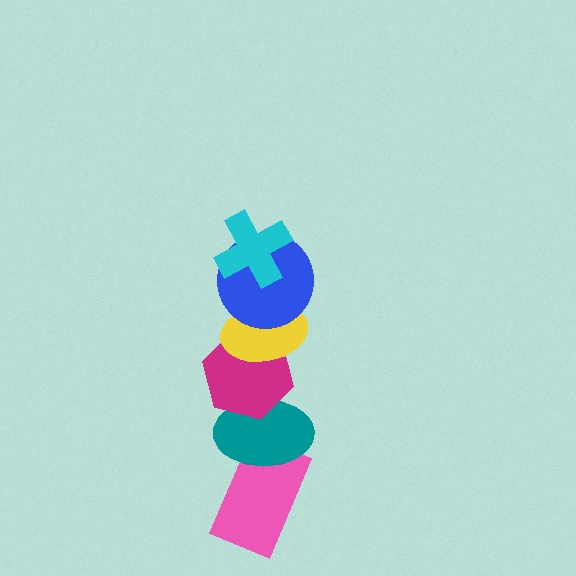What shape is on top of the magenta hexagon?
The yellow ellipse is on top of the magenta hexagon.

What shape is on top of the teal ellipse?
The magenta hexagon is on top of the teal ellipse.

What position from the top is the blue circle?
The blue circle is 2nd from the top.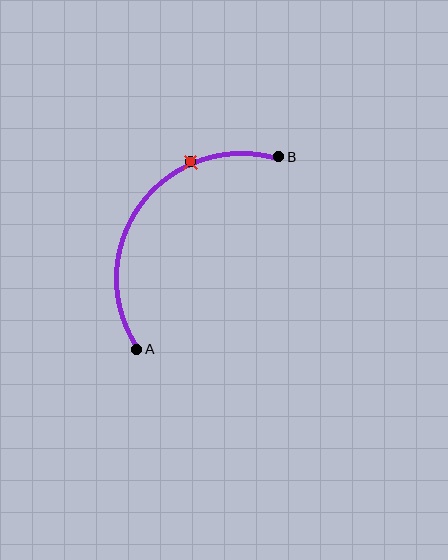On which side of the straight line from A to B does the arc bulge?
The arc bulges above and to the left of the straight line connecting A and B.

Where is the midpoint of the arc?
The arc midpoint is the point on the curve farthest from the straight line joining A and B. It sits above and to the left of that line.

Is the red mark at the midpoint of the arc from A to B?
No. The red mark lies on the arc but is closer to endpoint B. The arc midpoint would be at the point on the curve equidistant along the arc from both A and B.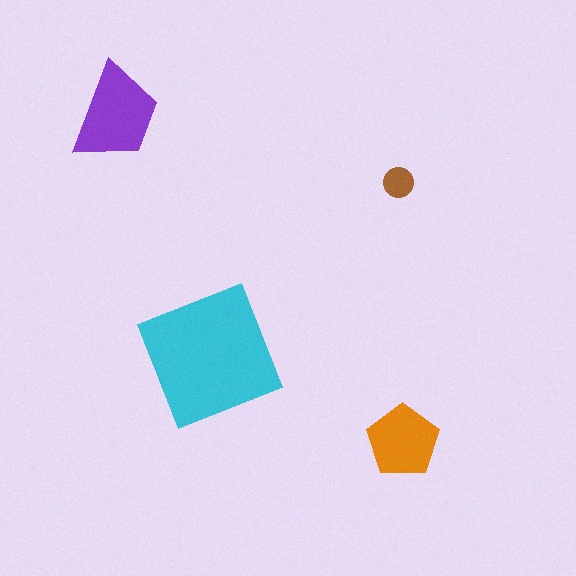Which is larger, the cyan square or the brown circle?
The cyan square.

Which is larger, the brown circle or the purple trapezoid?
The purple trapezoid.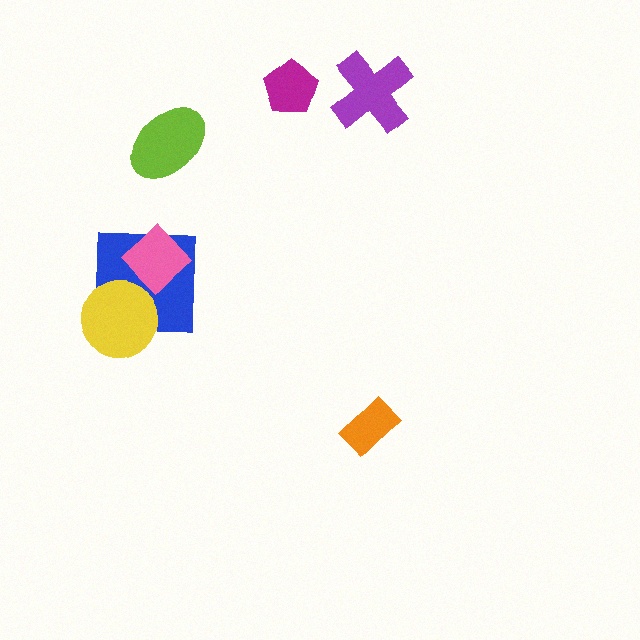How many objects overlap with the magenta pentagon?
0 objects overlap with the magenta pentagon.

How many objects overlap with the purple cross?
0 objects overlap with the purple cross.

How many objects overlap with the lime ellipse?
0 objects overlap with the lime ellipse.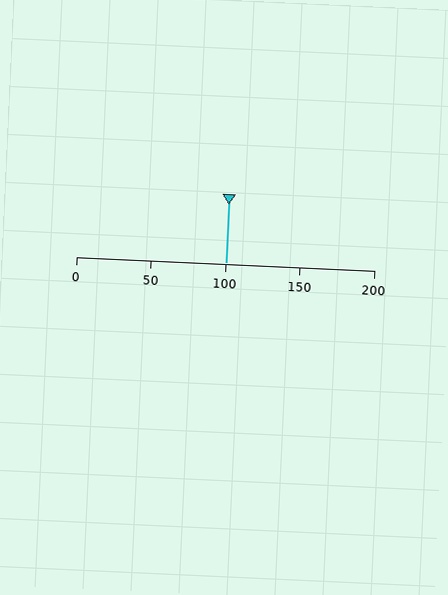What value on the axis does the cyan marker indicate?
The marker indicates approximately 100.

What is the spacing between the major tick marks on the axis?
The major ticks are spaced 50 apart.